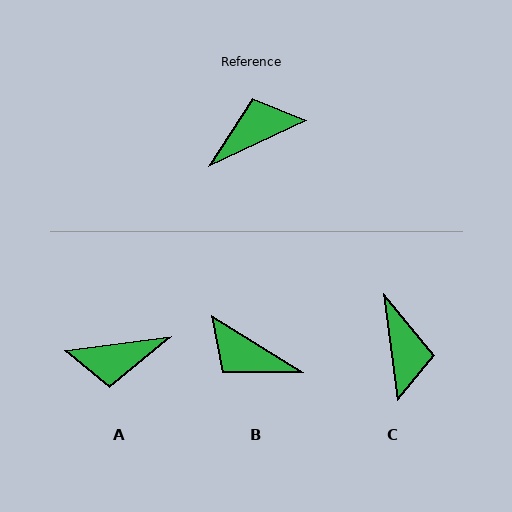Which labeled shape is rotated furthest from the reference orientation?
A, about 162 degrees away.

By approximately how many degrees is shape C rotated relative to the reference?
Approximately 107 degrees clockwise.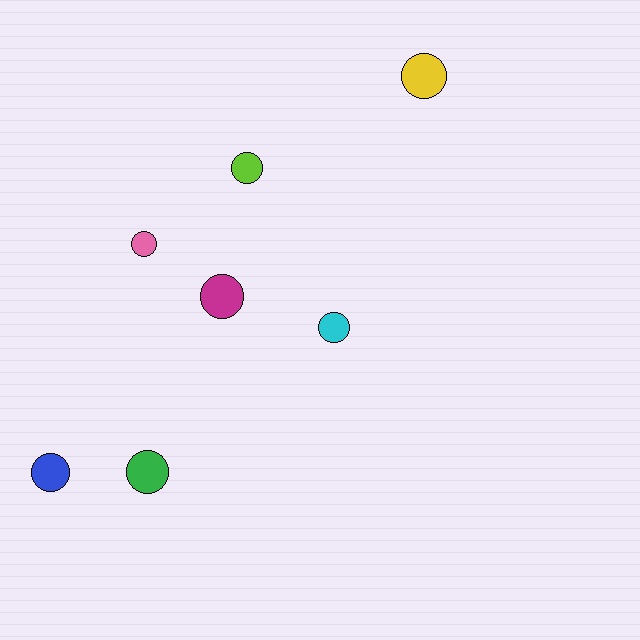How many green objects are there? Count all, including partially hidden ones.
There is 1 green object.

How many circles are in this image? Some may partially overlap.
There are 7 circles.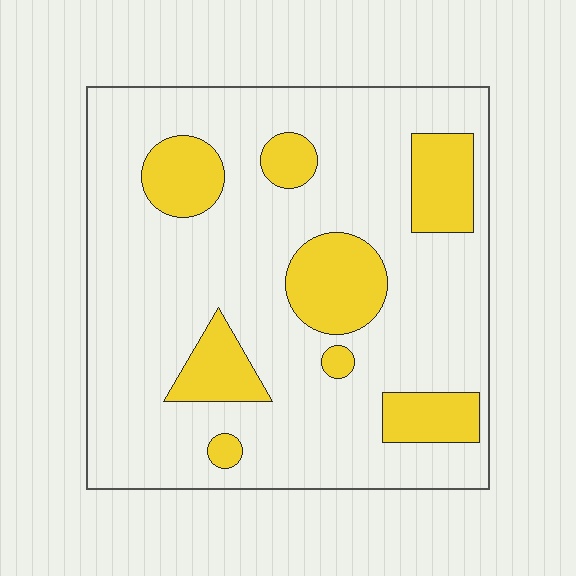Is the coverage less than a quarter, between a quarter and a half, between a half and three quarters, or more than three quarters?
Less than a quarter.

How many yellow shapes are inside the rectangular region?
8.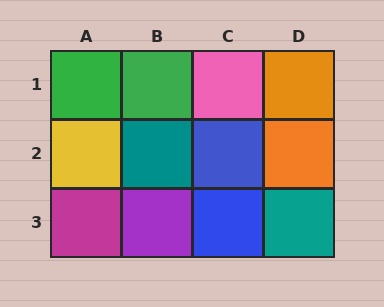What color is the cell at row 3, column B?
Purple.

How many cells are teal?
2 cells are teal.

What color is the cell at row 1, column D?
Orange.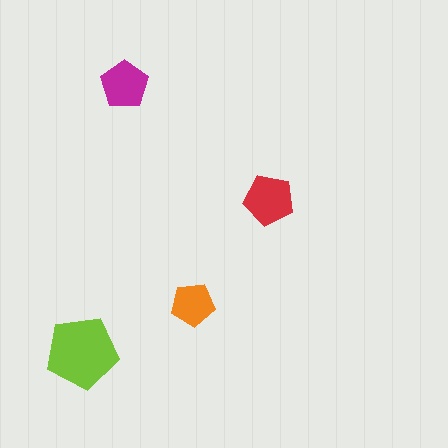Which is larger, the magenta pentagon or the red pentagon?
The red one.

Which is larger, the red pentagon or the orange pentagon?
The red one.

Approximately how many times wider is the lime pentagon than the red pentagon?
About 1.5 times wider.